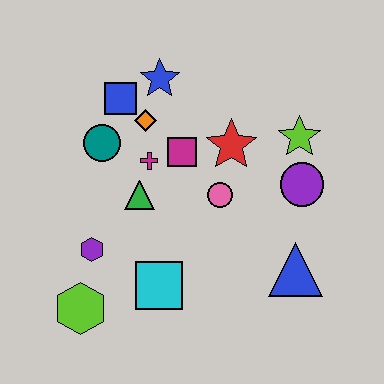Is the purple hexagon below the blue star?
Yes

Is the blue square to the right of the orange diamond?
No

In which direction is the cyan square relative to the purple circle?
The cyan square is to the left of the purple circle.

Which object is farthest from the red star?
The lime hexagon is farthest from the red star.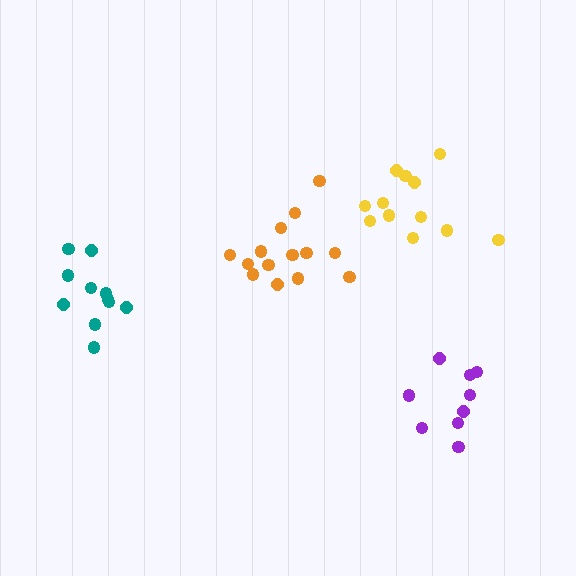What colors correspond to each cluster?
The clusters are colored: purple, yellow, orange, teal.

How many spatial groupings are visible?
There are 4 spatial groupings.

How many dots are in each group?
Group 1: 9 dots, Group 2: 12 dots, Group 3: 14 dots, Group 4: 11 dots (46 total).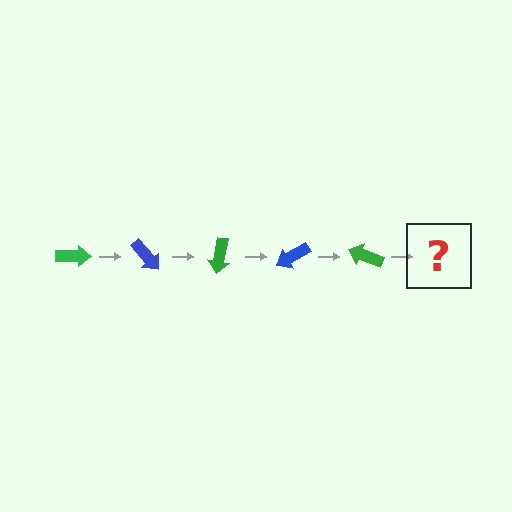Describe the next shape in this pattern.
It should be a blue arrow, rotated 250 degrees from the start.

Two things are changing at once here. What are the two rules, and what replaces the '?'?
The two rules are that it rotates 50 degrees each step and the color cycles through green and blue. The '?' should be a blue arrow, rotated 250 degrees from the start.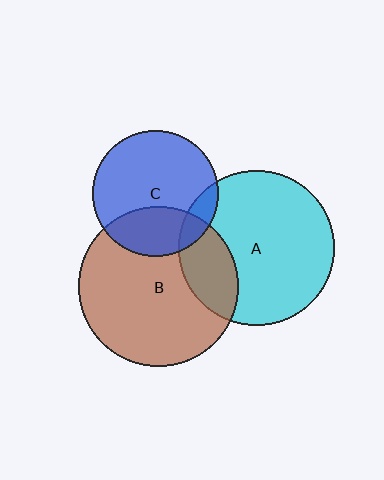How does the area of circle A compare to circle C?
Approximately 1.5 times.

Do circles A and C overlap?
Yes.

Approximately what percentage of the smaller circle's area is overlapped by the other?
Approximately 10%.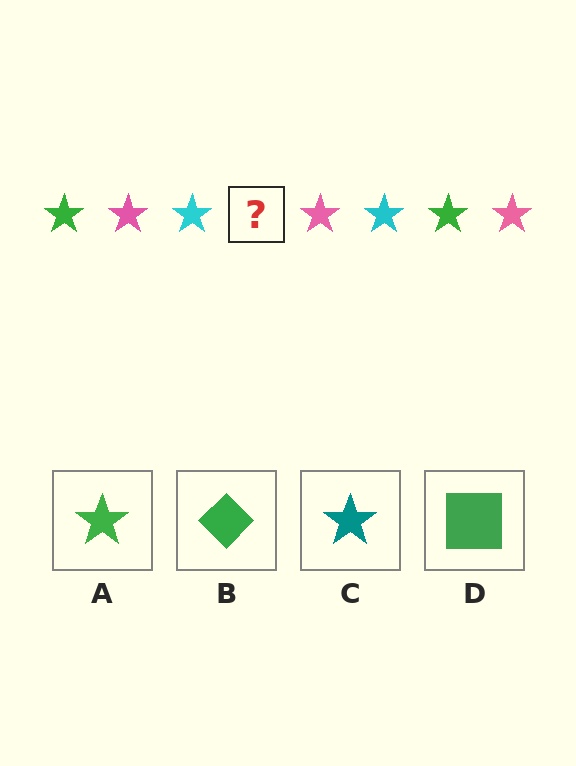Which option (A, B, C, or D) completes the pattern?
A.